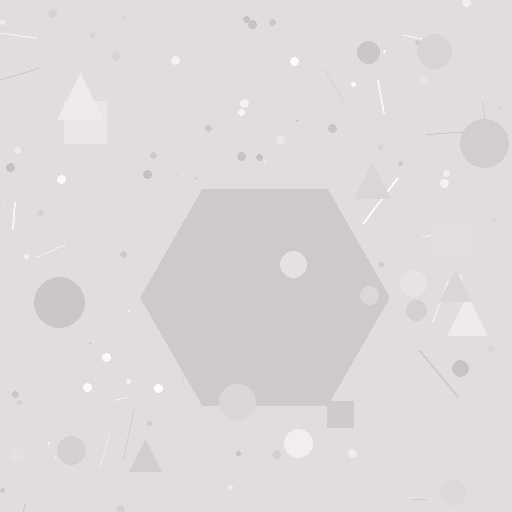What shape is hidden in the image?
A hexagon is hidden in the image.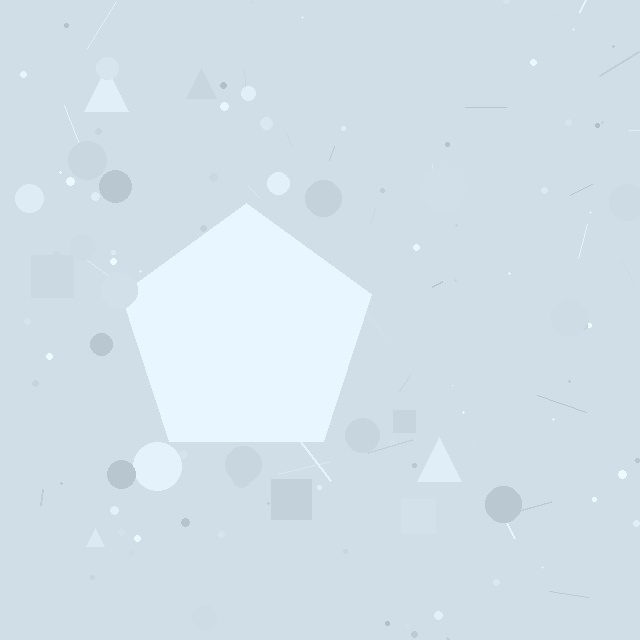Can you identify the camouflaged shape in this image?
The camouflaged shape is a pentagon.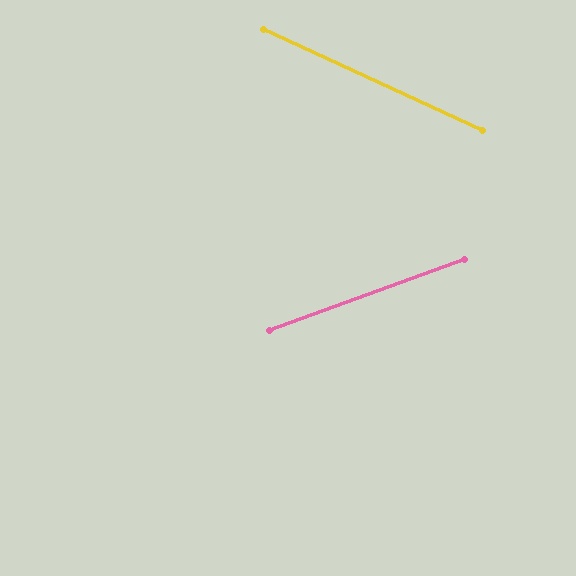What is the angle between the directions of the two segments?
Approximately 45 degrees.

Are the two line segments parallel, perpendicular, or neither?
Neither parallel nor perpendicular — they differ by about 45°.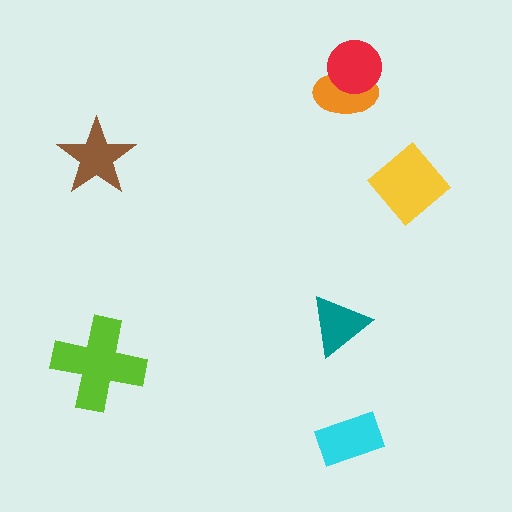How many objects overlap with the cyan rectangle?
0 objects overlap with the cyan rectangle.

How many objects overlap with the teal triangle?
0 objects overlap with the teal triangle.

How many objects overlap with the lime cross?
0 objects overlap with the lime cross.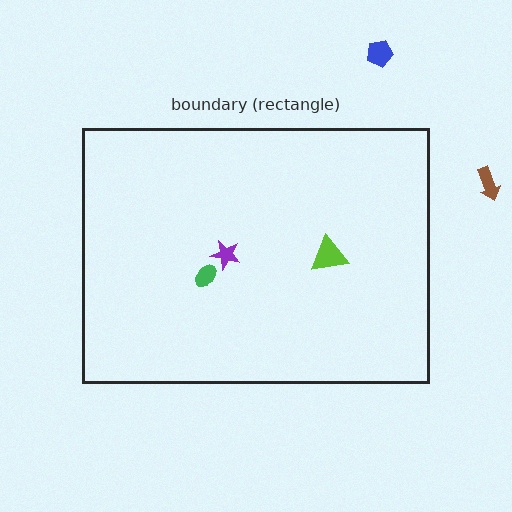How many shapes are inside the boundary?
3 inside, 2 outside.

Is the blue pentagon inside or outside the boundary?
Outside.